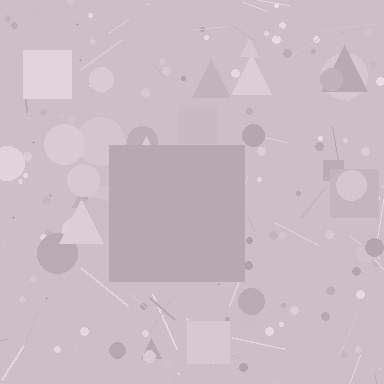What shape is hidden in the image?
A square is hidden in the image.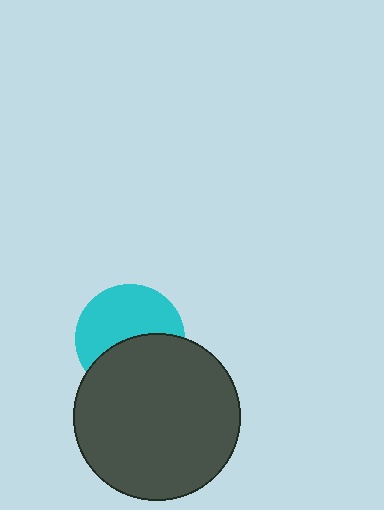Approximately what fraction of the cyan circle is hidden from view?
Roughly 44% of the cyan circle is hidden behind the dark gray circle.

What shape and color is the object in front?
The object in front is a dark gray circle.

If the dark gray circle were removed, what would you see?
You would see the complete cyan circle.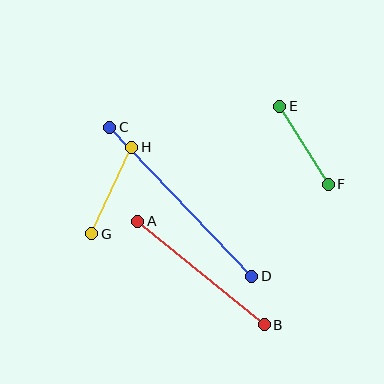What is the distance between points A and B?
The distance is approximately 163 pixels.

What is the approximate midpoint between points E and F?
The midpoint is at approximately (304, 145) pixels.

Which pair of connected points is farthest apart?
Points C and D are farthest apart.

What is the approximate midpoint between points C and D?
The midpoint is at approximately (181, 202) pixels.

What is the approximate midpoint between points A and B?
The midpoint is at approximately (201, 273) pixels.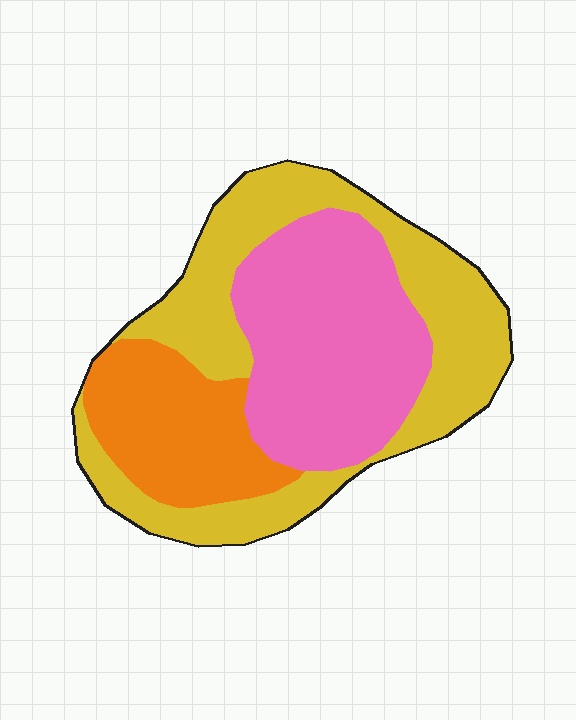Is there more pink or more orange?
Pink.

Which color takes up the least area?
Orange, at roughly 20%.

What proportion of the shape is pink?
Pink covers roughly 35% of the shape.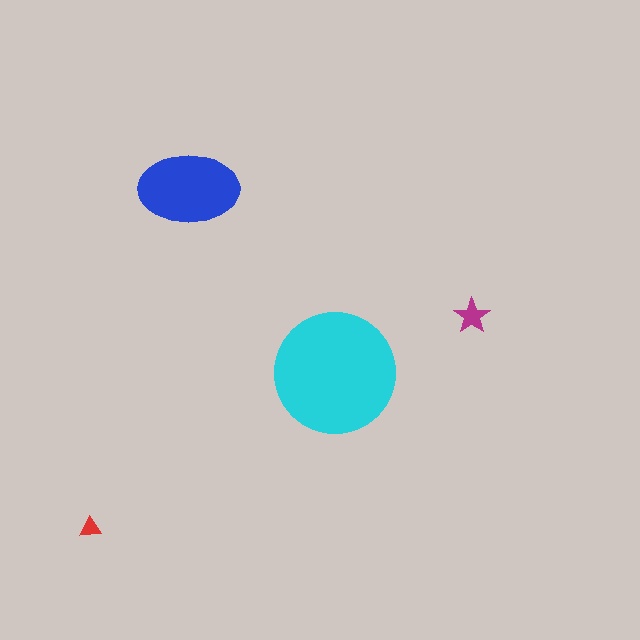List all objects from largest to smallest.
The cyan circle, the blue ellipse, the magenta star, the red triangle.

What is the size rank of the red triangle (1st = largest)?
4th.